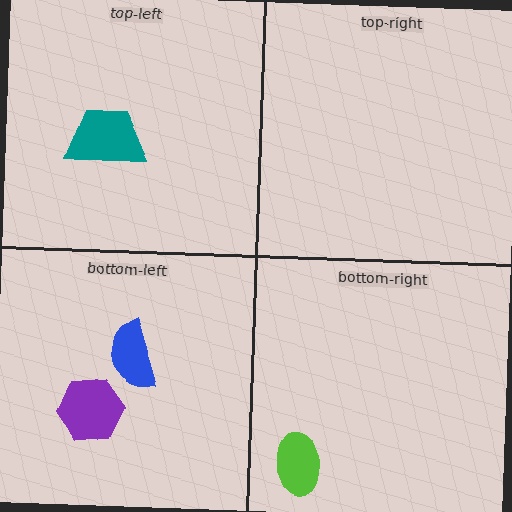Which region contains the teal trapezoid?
The top-left region.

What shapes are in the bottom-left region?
The blue semicircle, the purple hexagon.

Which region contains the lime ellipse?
The bottom-right region.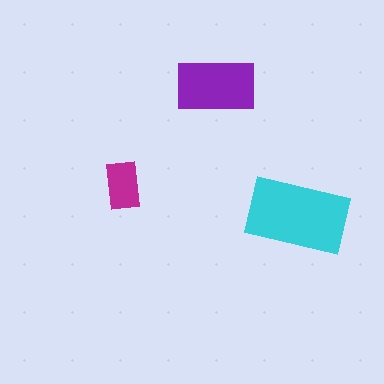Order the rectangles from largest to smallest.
the cyan one, the purple one, the magenta one.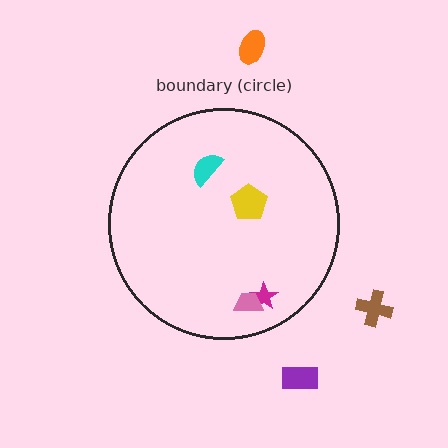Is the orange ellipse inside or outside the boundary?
Outside.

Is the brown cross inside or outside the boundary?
Outside.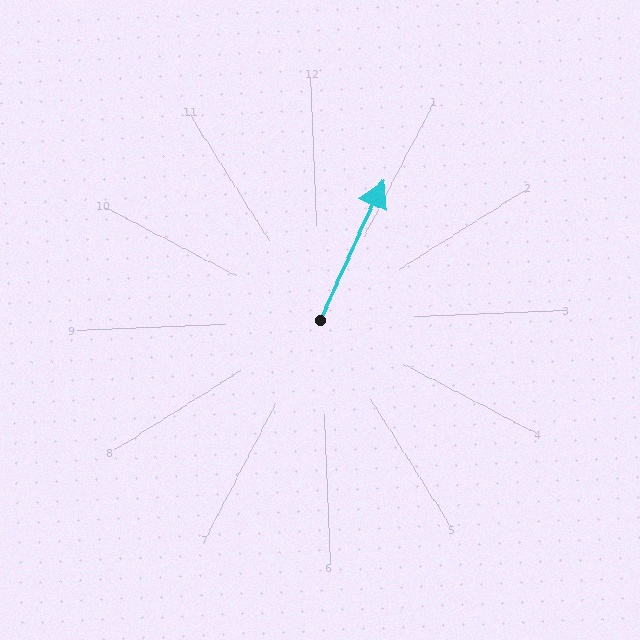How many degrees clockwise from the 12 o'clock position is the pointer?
Approximately 27 degrees.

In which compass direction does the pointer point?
Northeast.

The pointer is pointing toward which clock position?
Roughly 1 o'clock.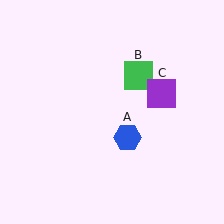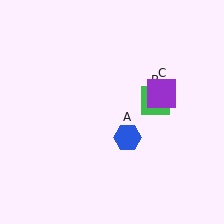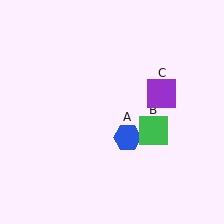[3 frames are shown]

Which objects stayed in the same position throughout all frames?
Blue hexagon (object A) and purple square (object C) remained stationary.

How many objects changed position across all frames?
1 object changed position: green square (object B).